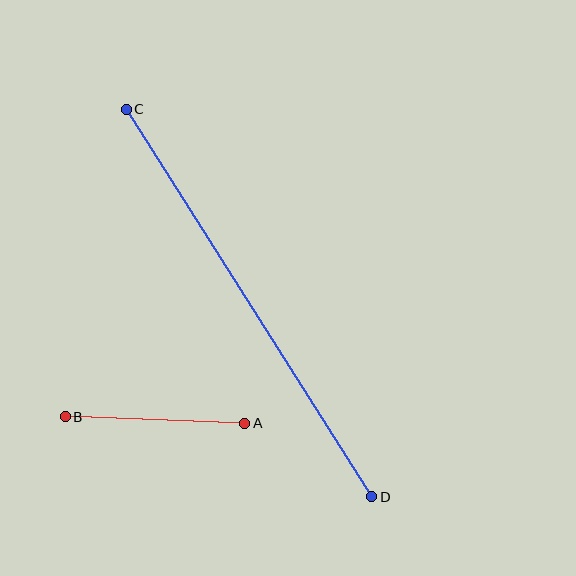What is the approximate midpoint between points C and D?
The midpoint is at approximately (249, 303) pixels.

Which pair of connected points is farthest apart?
Points C and D are farthest apart.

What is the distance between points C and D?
The distance is approximately 459 pixels.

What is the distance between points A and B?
The distance is approximately 180 pixels.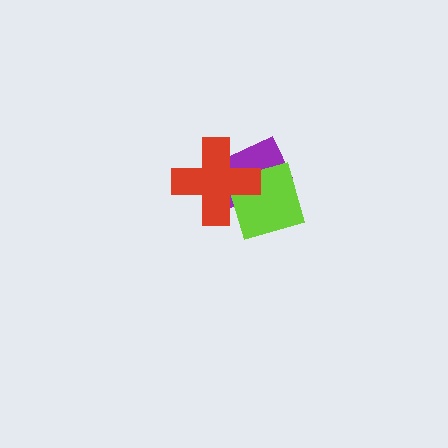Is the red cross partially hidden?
No, no other shape covers it.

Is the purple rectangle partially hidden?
Yes, it is partially covered by another shape.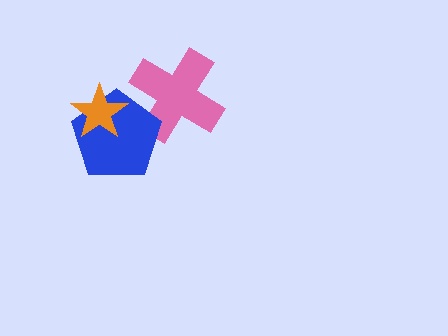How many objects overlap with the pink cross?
1 object overlaps with the pink cross.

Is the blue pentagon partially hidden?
Yes, it is partially covered by another shape.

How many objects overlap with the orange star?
1 object overlaps with the orange star.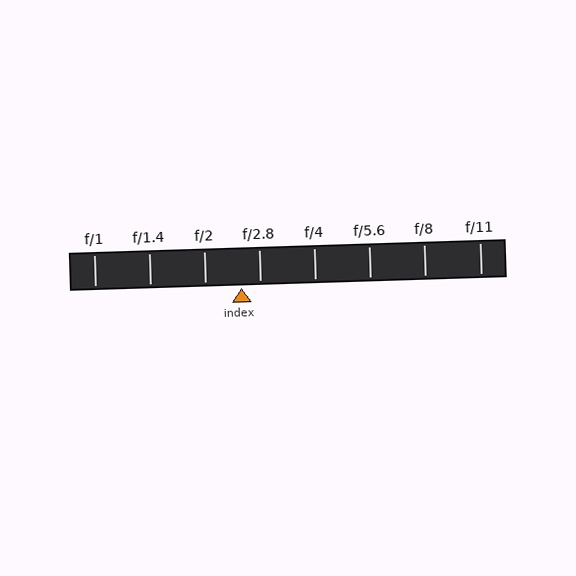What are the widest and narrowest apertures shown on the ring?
The widest aperture shown is f/1 and the narrowest is f/11.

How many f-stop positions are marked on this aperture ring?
There are 8 f-stop positions marked.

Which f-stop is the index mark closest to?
The index mark is closest to f/2.8.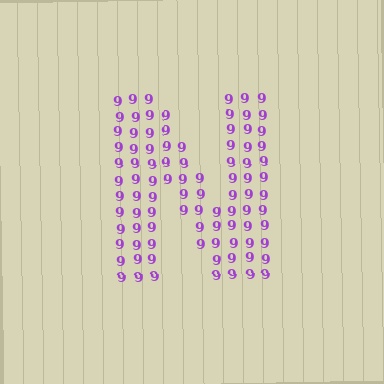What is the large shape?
The large shape is the letter N.